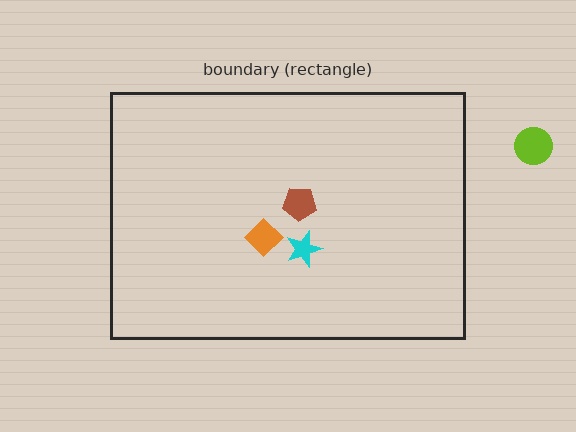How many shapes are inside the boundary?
3 inside, 1 outside.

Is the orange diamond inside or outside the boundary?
Inside.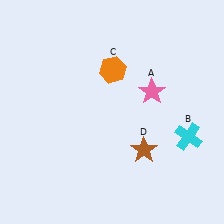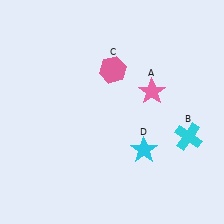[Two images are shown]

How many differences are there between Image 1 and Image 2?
There are 2 differences between the two images.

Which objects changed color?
C changed from orange to pink. D changed from brown to cyan.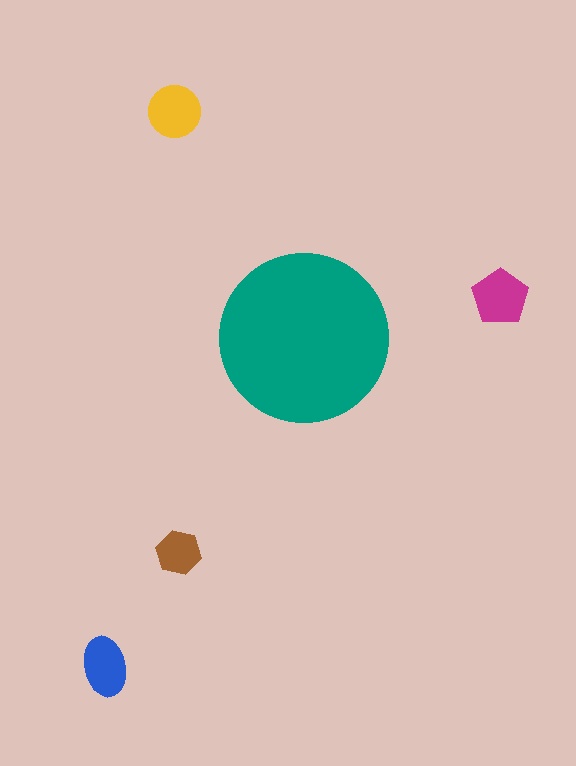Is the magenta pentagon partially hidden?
No, the magenta pentagon is fully visible.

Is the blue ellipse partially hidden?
No, the blue ellipse is fully visible.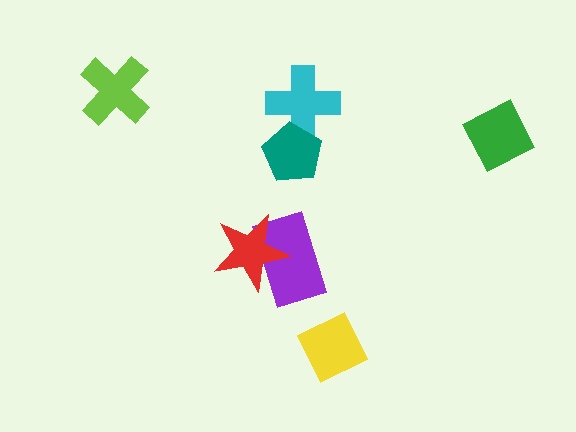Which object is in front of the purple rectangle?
The red star is in front of the purple rectangle.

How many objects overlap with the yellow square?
0 objects overlap with the yellow square.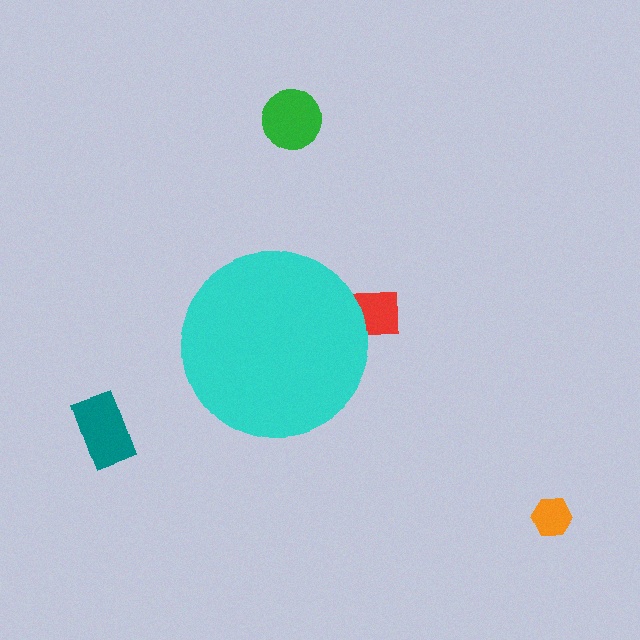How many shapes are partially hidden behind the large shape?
1 shape is partially hidden.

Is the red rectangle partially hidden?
Yes, the red rectangle is partially hidden behind the cyan circle.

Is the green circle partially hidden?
No, the green circle is fully visible.